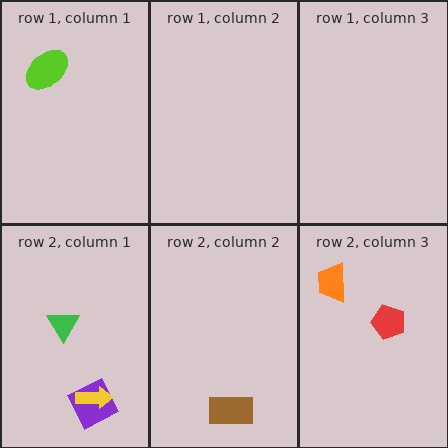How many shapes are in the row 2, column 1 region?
3.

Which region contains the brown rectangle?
The row 2, column 2 region.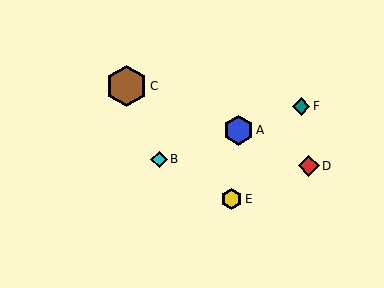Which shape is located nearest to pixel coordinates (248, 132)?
The blue hexagon (labeled A) at (238, 130) is nearest to that location.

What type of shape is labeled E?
Shape E is a yellow hexagon.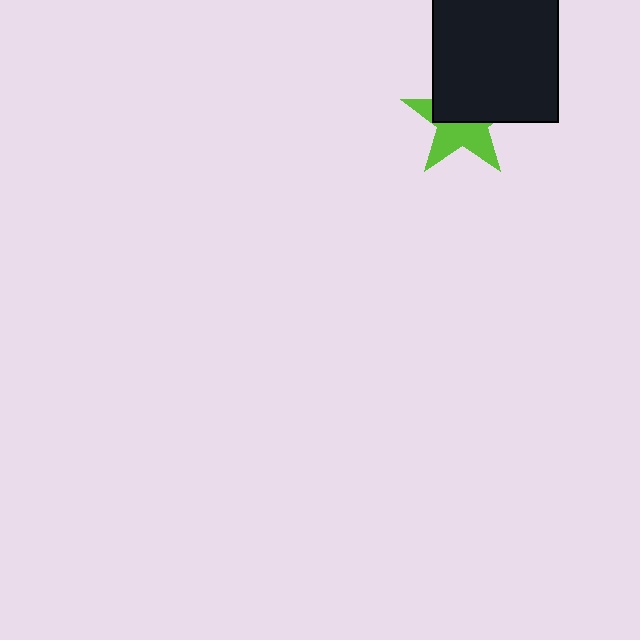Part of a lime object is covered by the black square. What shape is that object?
It is a star.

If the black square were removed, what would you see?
You would see the complete lime star.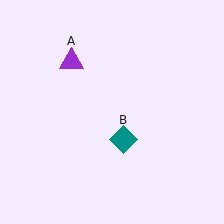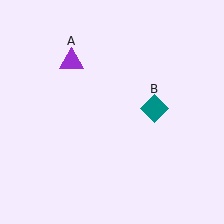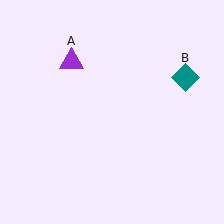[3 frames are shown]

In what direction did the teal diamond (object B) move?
The teal diamond (object B) moved up and to the right.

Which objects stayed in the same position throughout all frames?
Purple triangle (object A) remained stationary.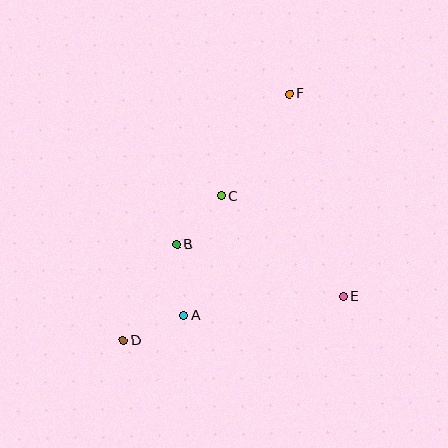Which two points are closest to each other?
Points A and D are closest to each other.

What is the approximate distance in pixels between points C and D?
The distance between C and D is approximately 175 pixels.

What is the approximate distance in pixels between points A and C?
The distance between A and C is approximately 125 pixels.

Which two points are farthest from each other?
Points D and F are farthest from each other.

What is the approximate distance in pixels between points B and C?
The distance between B and C is approximately 66 pixels.